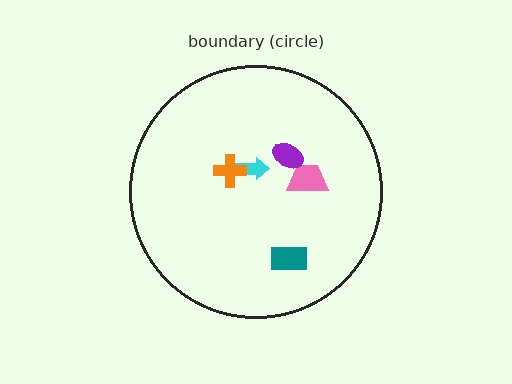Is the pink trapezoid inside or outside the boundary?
Inside.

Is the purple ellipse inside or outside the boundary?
Inside.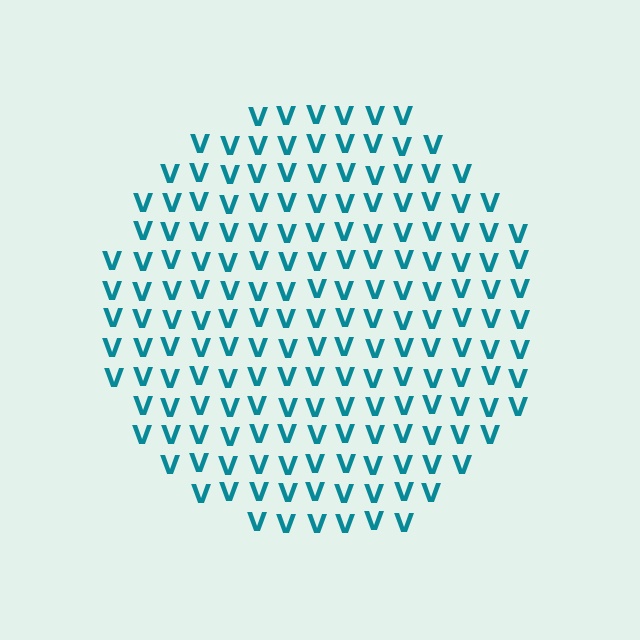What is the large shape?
The large shape is a circle.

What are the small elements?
The small elements are letter V's.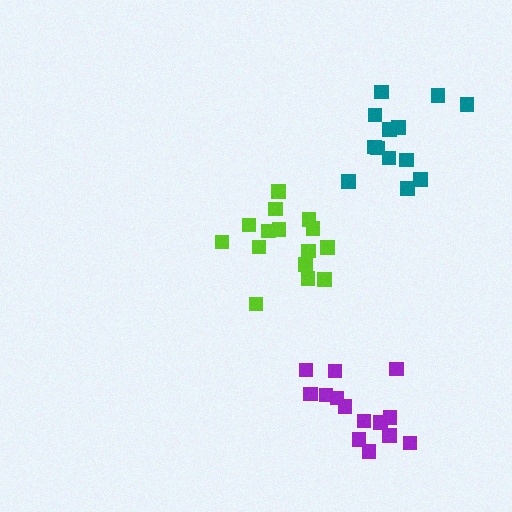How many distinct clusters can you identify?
There are 3 distinct clusters.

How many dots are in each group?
Group 1: 13 dots, Group 2: 14 dots, Group 3: 15 dots (42 total).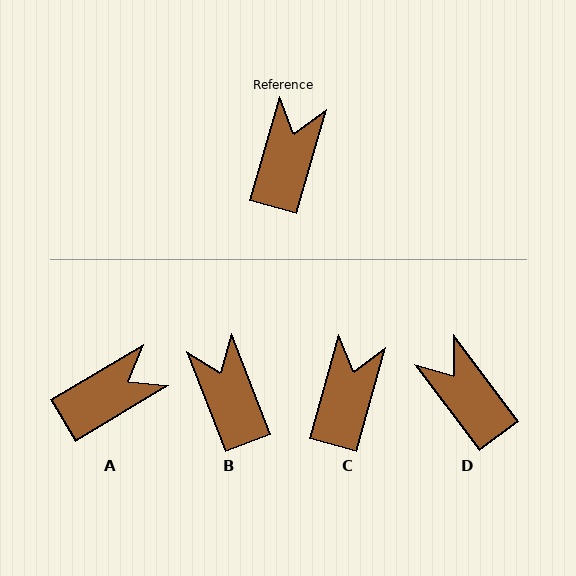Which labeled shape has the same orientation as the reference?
C.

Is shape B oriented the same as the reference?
No, it is off by about 37 degrees.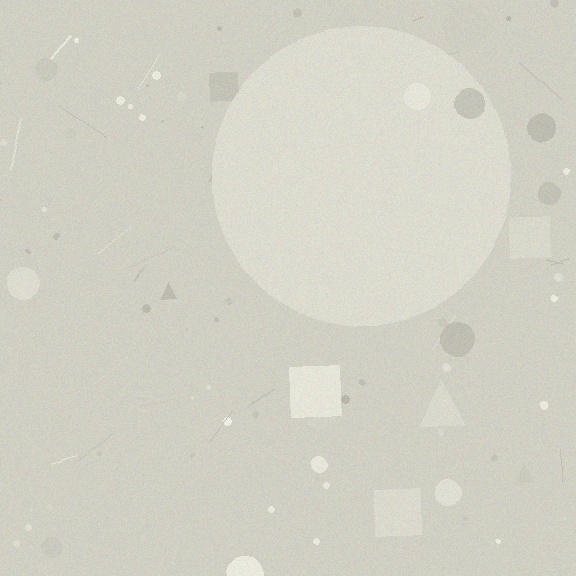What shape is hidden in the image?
A circle is hidden in the image.